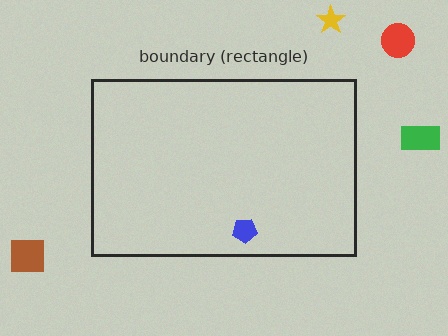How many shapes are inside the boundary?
1 inside, 4 outside.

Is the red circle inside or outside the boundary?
Outside.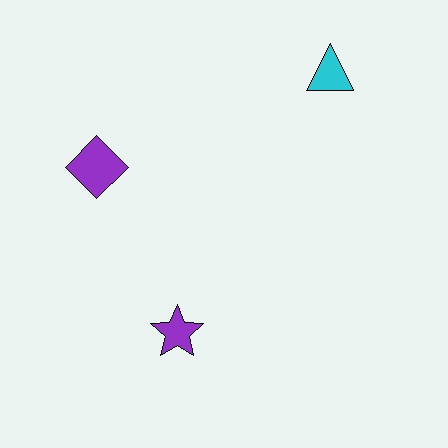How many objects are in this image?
There are 3 objects.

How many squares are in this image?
There are no squares.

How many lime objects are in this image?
There are no lime objects.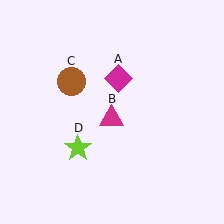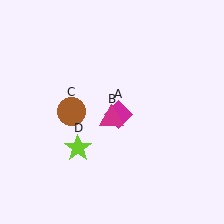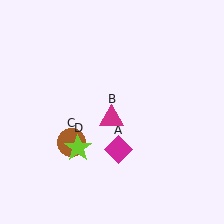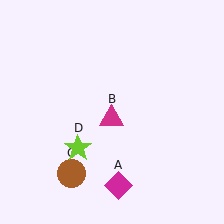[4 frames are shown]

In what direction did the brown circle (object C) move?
The brown circle (object C) moved down.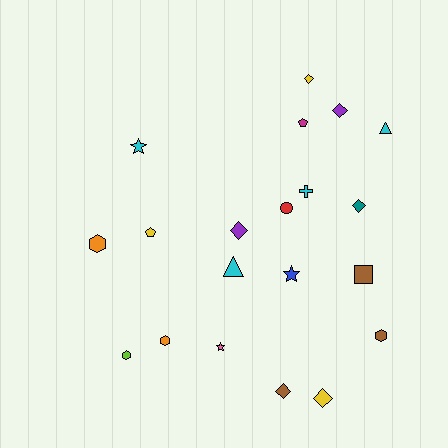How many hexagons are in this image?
There are 4 hexagons.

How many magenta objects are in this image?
There is 1 magenta object.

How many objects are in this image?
There are 20 objects.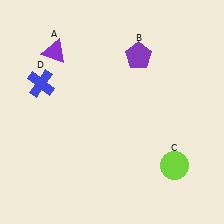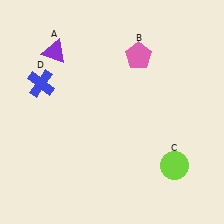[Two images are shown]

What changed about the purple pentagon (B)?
In Image 1, B is purple. In Image 2, it changed to pink.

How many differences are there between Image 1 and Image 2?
There is 1 difference between the two images.